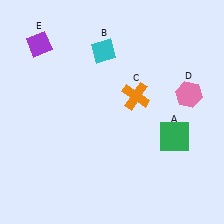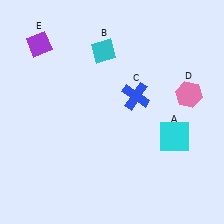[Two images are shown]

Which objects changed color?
A changed from green to cyan. C changed from orange to blue.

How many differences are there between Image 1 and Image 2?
There are 2 differences between the two images.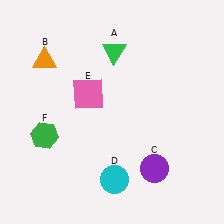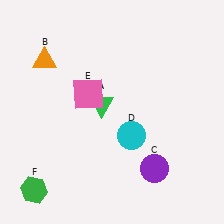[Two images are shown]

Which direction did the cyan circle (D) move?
The cyan circle (D) moved up.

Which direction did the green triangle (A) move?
The green triangle (A) moved down.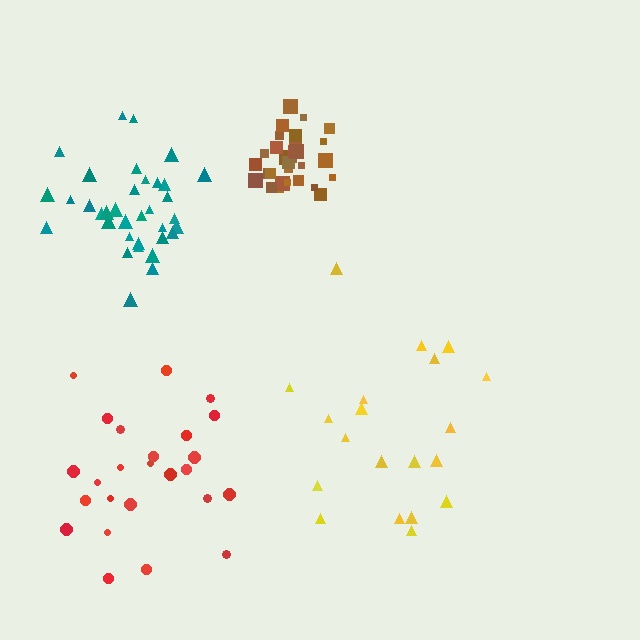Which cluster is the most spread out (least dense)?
Yellow.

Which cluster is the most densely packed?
Brown.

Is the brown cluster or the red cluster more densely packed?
Brown.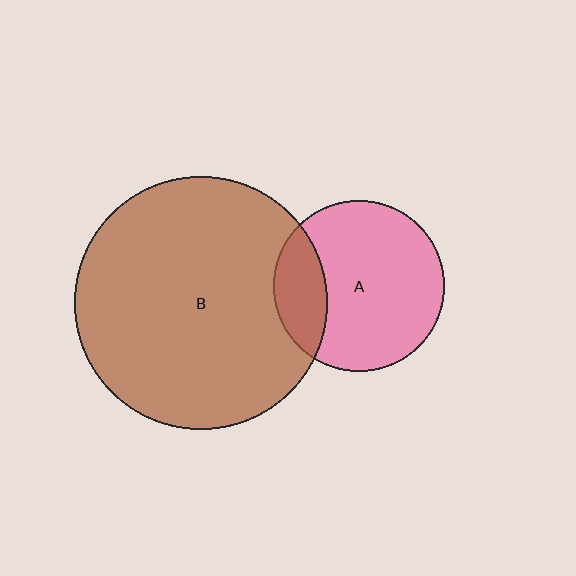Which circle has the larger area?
Circle B (brown).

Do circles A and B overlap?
Yes.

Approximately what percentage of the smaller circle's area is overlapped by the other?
Approximately 20%.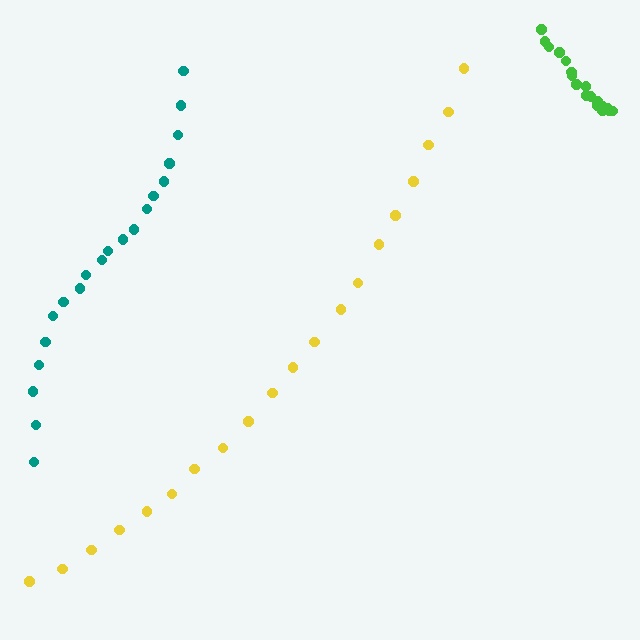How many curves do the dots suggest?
There are 3 distinct paths.